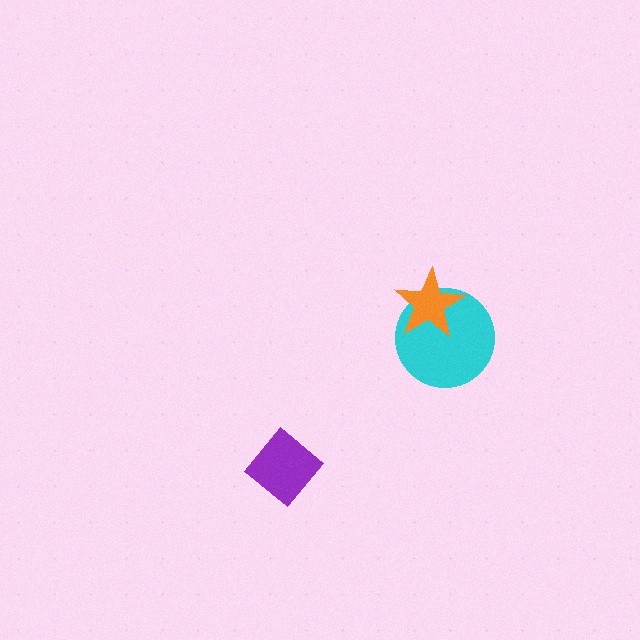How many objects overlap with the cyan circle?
1 object overlaps with the cyan circle.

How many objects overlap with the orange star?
1 object overlaps with the orange star.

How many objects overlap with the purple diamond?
0 objects overlap with the purple diamond.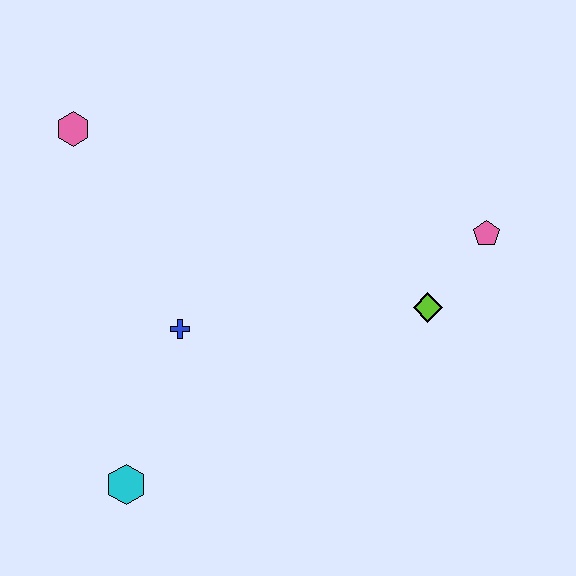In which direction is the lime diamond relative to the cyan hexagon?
The lime diamond is to the right of the cyan hexagon.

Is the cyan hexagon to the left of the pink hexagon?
No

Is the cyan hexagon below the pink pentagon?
Yes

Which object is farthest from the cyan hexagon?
The pink pentagon is farthest from the cyan hexagon.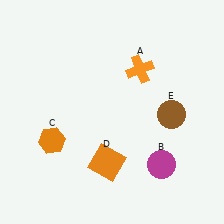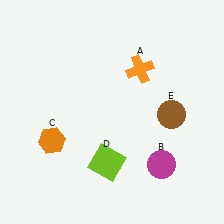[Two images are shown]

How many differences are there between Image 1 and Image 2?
There is 1 difference between the two images.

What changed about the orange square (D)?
In Image 1, D is orange. In Image 2, it changed to lime.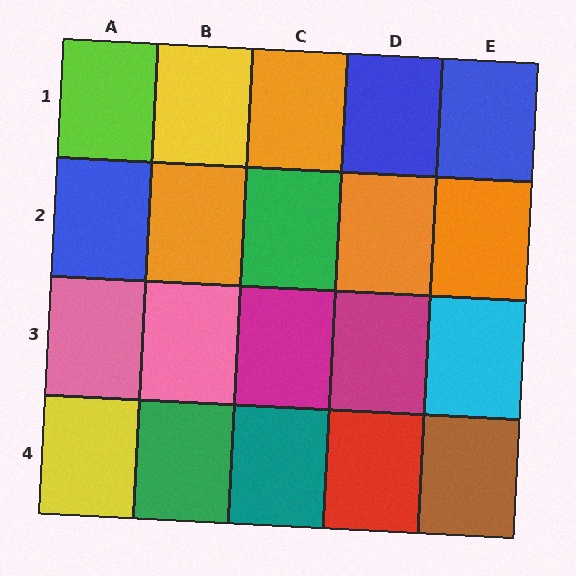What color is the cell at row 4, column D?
Red.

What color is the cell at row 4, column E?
Brown.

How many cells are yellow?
2 cells are yellow.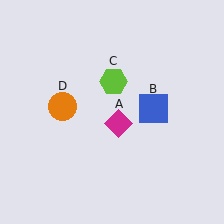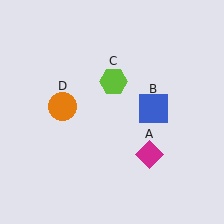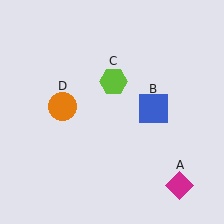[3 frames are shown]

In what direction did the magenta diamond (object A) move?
The magenta diamond (object A) moved down and to the right.